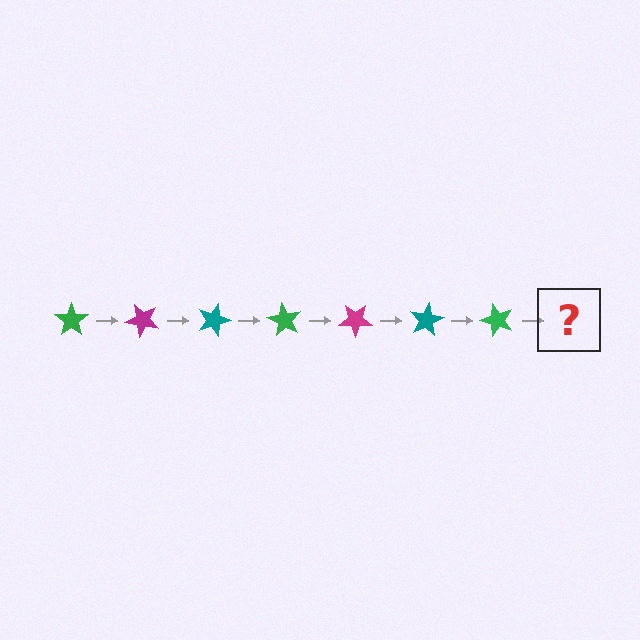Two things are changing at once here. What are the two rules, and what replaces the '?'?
The two rules are that it rotates 45 degrees each step and the color cycles through green, magenta, and teal. The '?' should be a magenta star, rotated 315 degrees from the start.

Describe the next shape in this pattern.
It should be a magenta star, rotated 315 degrees from the start.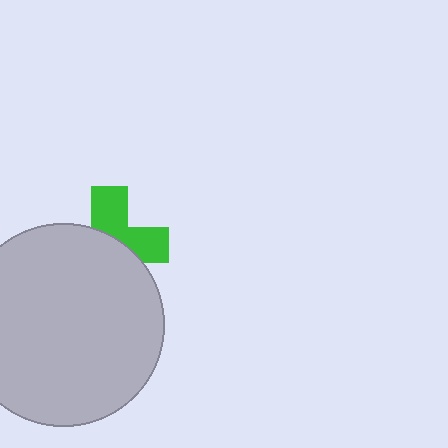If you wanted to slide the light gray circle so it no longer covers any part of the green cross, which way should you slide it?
Slide it down — that is the most direct way to separate the two shapes.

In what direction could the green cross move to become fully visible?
The green cross could move up. That would shift it out from behind the light gray circle entirely.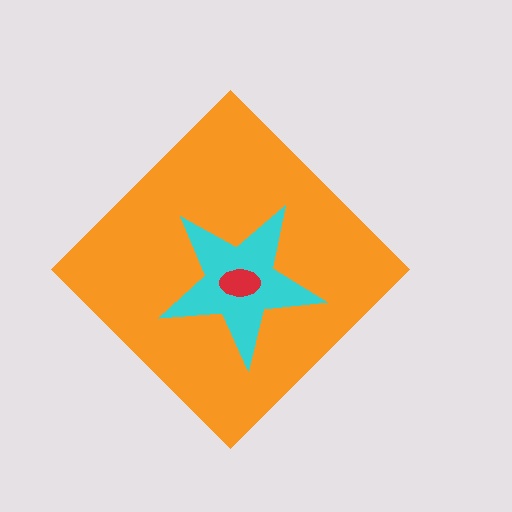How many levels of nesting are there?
3.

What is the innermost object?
The red ellipse.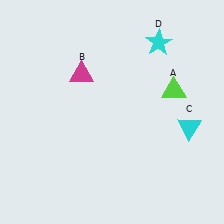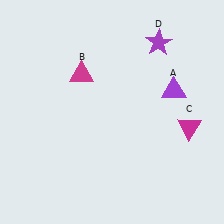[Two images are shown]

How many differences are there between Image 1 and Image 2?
There are 3 differences between the two images.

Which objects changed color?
A changed from lime to purple. C changed from cyan to magenta. D changed from cyan to purple.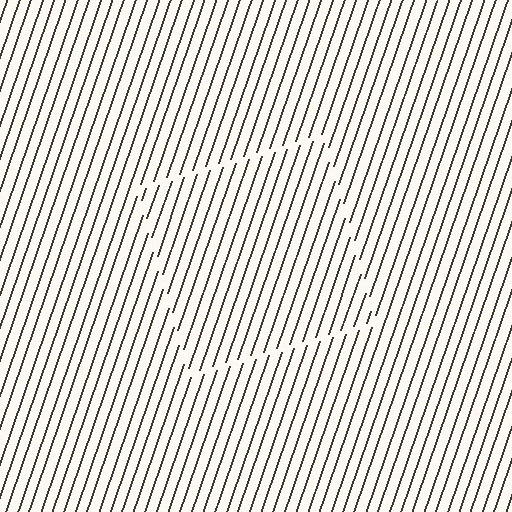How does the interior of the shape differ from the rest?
The interior of the shape contains the same grating, shifted by half a period — the contour is defined by the phase discontinuity where line-ends from the inner and outer gratings abut.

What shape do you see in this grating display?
An illusory square. The interior of the shape contains the same grating, shifted by half a period — the contour is defined by the phase discontinuity where line-ends from the inner and outer gratings abut.